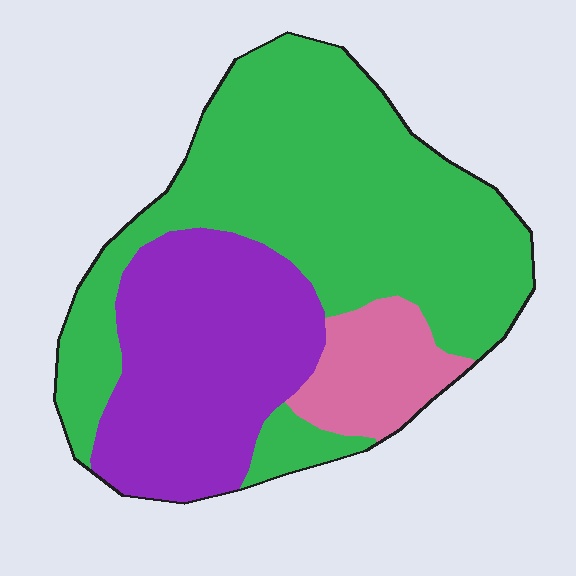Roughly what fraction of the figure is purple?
Purple covers about 30% of the figure.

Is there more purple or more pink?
Purple.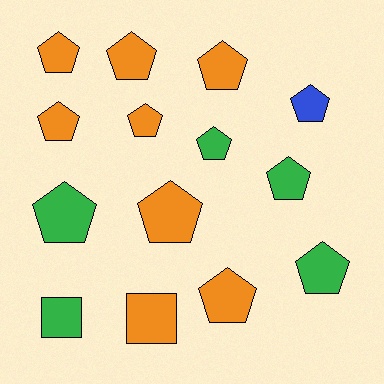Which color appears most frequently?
Orange, with 8 objects.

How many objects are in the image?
There are 14 objects.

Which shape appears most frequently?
Pentagon, with 12 objects.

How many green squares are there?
There is 1 green square.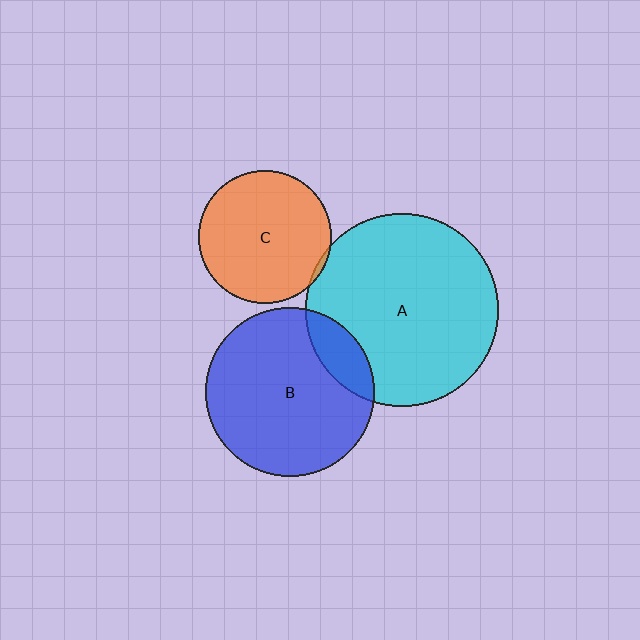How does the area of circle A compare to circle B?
Approximately 1.3 times.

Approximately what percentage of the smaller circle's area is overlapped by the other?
Approximately 5%.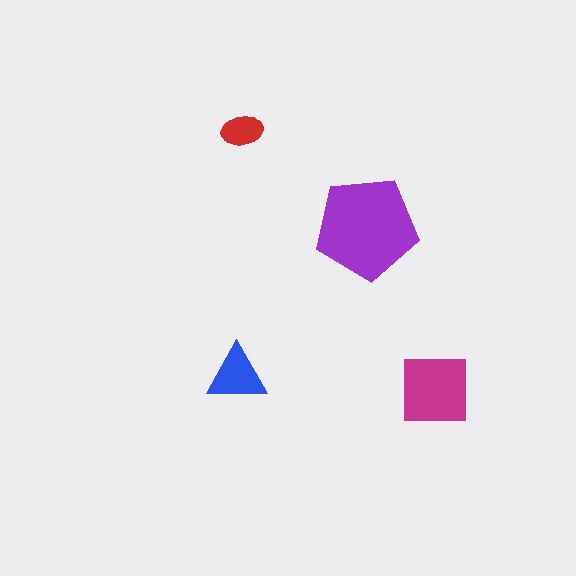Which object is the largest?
The purple pentagon.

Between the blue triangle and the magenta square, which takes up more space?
The magenta square.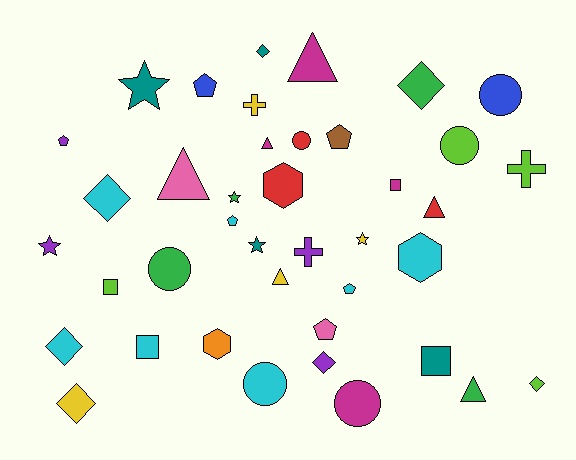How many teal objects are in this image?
There are 4 teal objects.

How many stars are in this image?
There are 5 stars.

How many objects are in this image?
There are 40 objects.